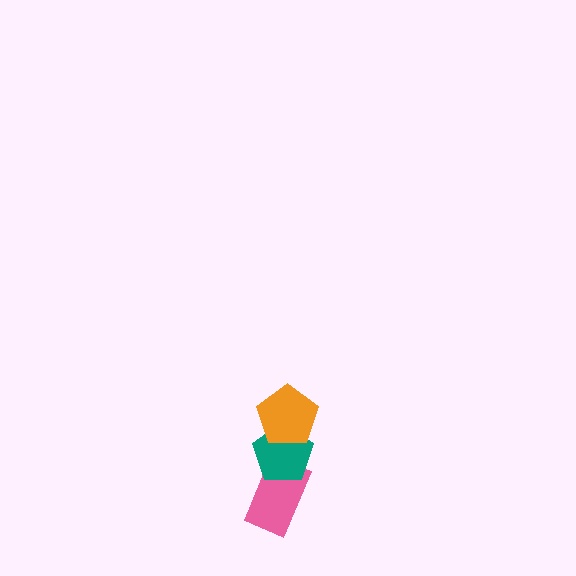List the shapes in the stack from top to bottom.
From top to bottom: the orange pentagon, the teal pentagon, the pink rectangle.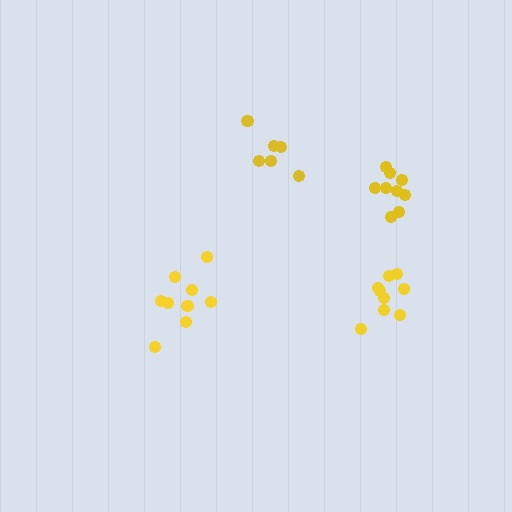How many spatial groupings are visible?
There are 4 spatial groupings.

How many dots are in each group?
Group 1: 9 dots, Group 2: 9 dots, Group 3: 6 dots, Group 4: 9 dots (33 total).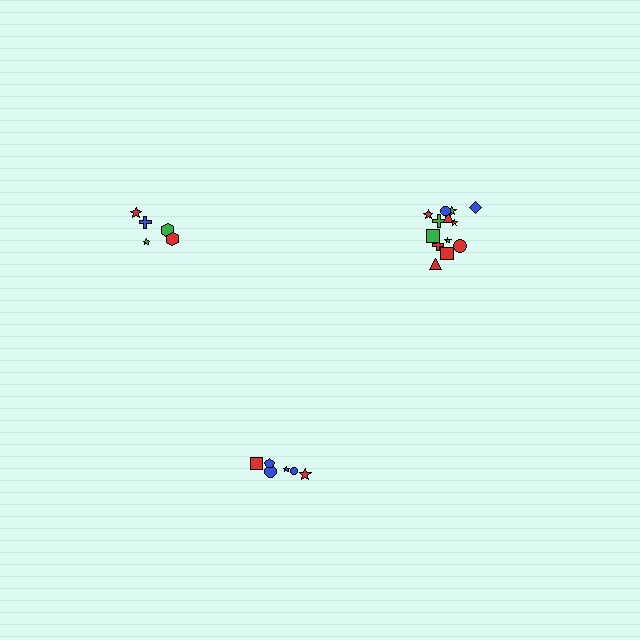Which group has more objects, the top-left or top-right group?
The top-right group.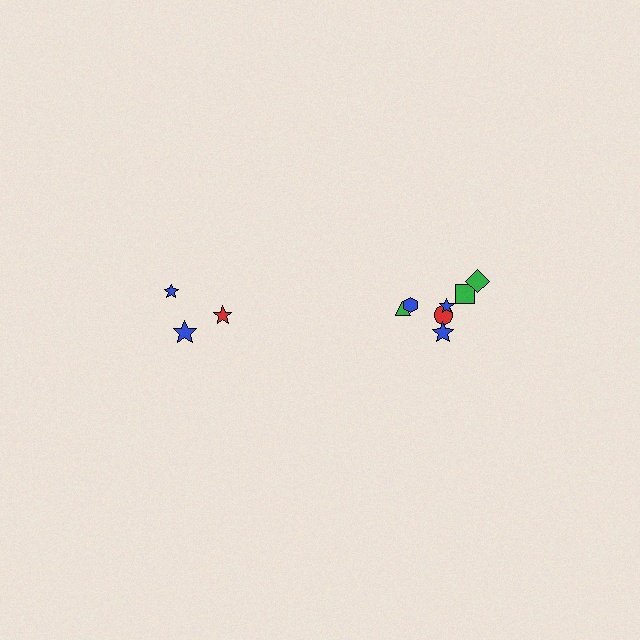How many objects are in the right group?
There are 7 objects.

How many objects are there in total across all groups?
There are 10 objects.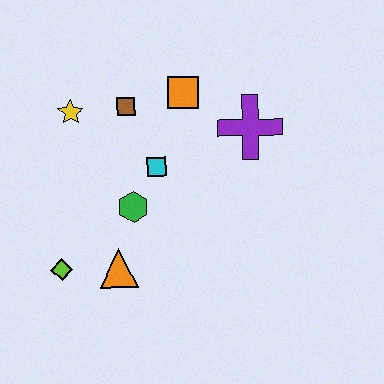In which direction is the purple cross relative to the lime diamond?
The purple cross is to the right of the lime diamond.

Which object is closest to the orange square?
The brown square is closest to the orange square.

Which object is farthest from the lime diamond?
The purple cross is farthest from the lime diamond.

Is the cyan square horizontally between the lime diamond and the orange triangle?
No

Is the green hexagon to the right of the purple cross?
No